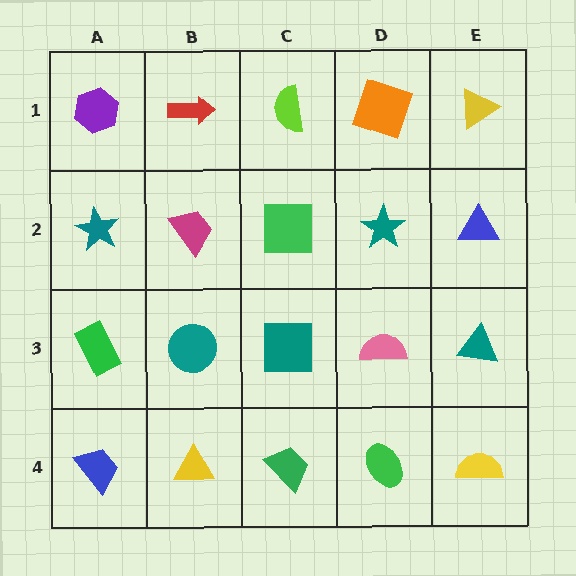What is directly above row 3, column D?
A teal star.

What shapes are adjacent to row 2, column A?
A purple hexagon (row 1, column A), a green rectangle (row 3, column A), a magenta trapezoid (row 2, column B).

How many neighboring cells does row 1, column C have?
3.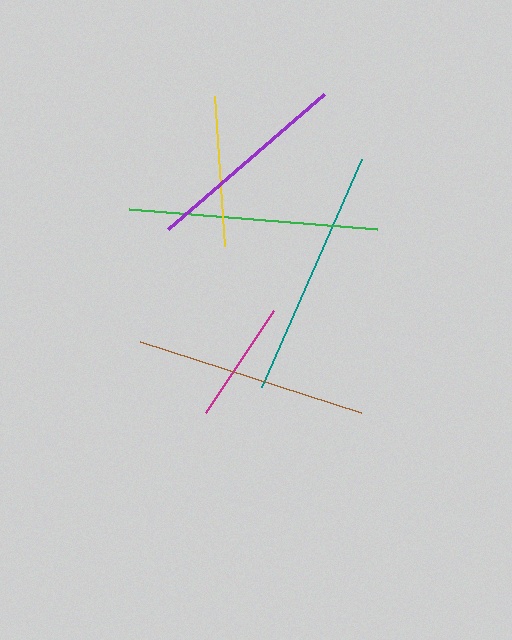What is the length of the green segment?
The green segment is approximately 248 pixels long.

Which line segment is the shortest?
The magenta line is the shortest at approximately 123 pixels.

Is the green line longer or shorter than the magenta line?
The green line is longer than the magenta line.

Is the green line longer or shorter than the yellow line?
The green line is longer than the yellow line.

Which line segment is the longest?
The teal line is the longest at approximately 249 pixels.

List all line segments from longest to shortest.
From longest to shortest: teal, green, brown, purple, yellow, magenta.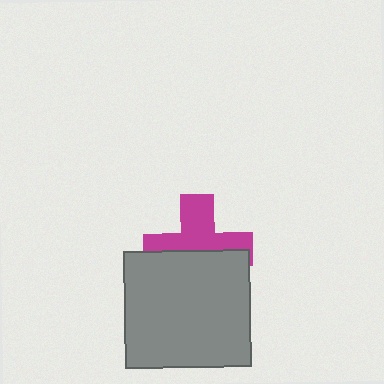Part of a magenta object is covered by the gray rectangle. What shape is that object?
It is a cross.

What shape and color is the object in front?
The object in front is a gray rectangle.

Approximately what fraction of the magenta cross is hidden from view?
Roughly 51% of the magenta cross is hidden behind the gray rectangle.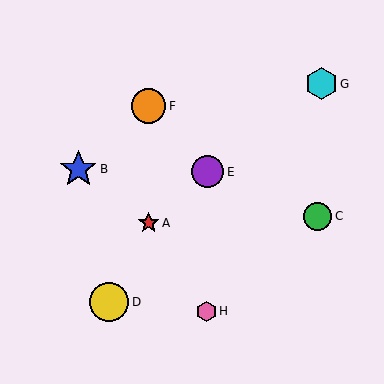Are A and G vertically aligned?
No, A is at x≈149 and G is at x≈322.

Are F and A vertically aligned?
Yes, both are at x≈149.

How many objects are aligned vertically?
2 objects (A, F) are aligned vertically.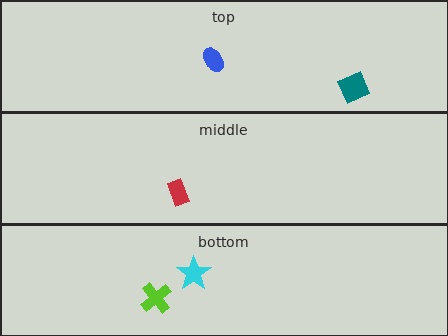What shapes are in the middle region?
The red rectangle.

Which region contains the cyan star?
The bottom region.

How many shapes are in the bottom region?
2.